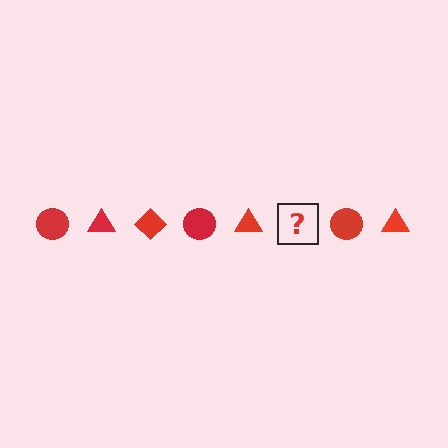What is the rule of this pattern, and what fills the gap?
The rule is that the pattern cycles through circle, triangle, diamond shapes in red. The gap should be filled with a red diamond.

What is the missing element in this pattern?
The missing element is a red diamond.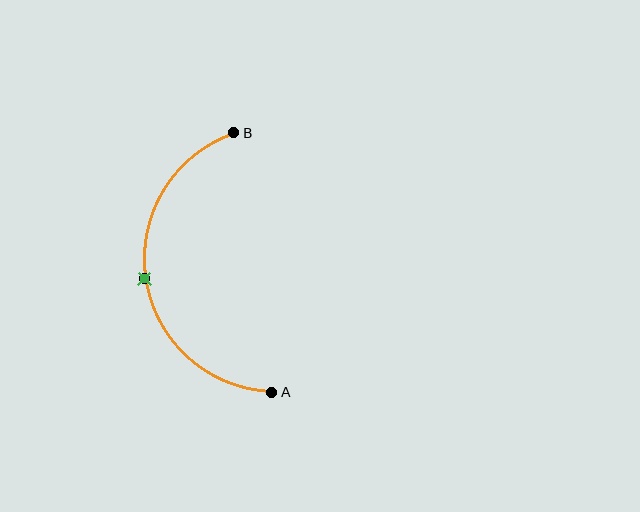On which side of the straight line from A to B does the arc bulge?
The arc bulges to the left of the straight line connecting A and B.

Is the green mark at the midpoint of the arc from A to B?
Yes. The green mark lies on the arc at equal arc-length from both A and B — it is the arc midpoint.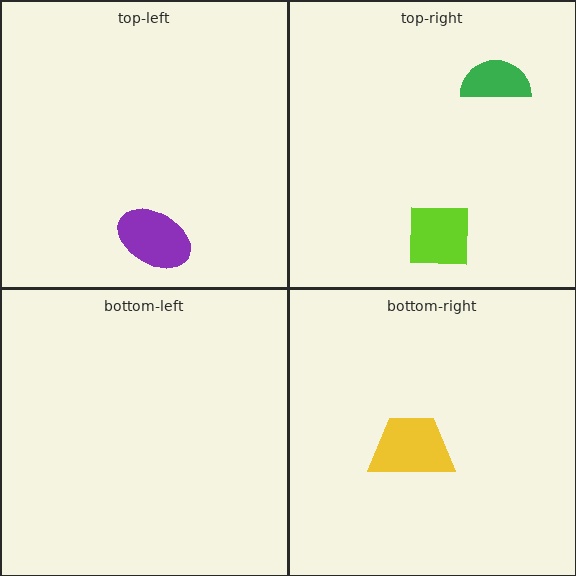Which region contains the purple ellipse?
The top-left region.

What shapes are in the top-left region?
The purple ellipse.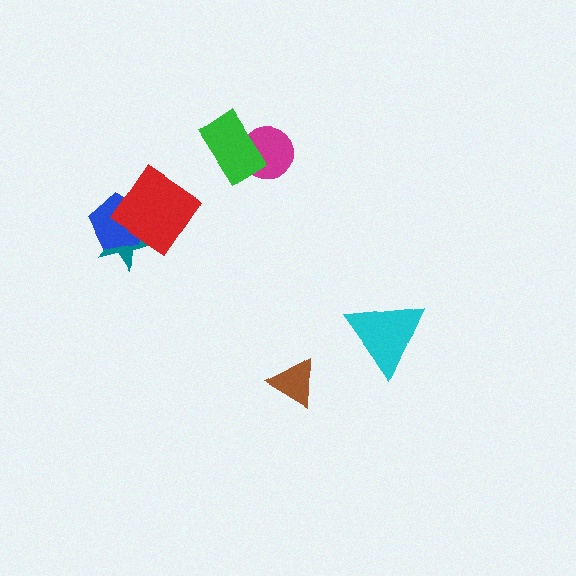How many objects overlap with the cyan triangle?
0 objects overlap with the cyan triangle.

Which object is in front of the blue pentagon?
The red diamond is in front of the blue pentagon.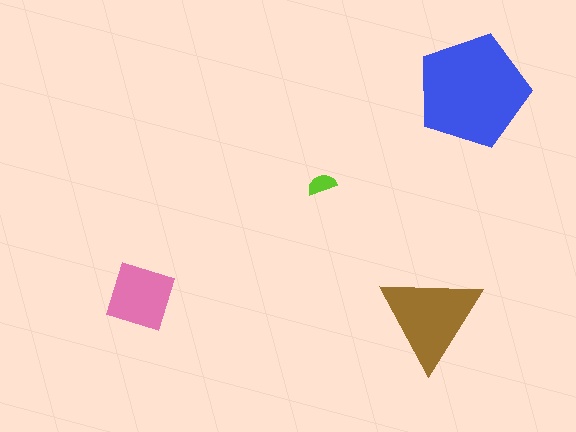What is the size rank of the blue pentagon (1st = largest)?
1st.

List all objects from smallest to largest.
The lime semicircle, the pink square, the brown triangle, the blue pentagon.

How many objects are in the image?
There are 4 objects in the image.